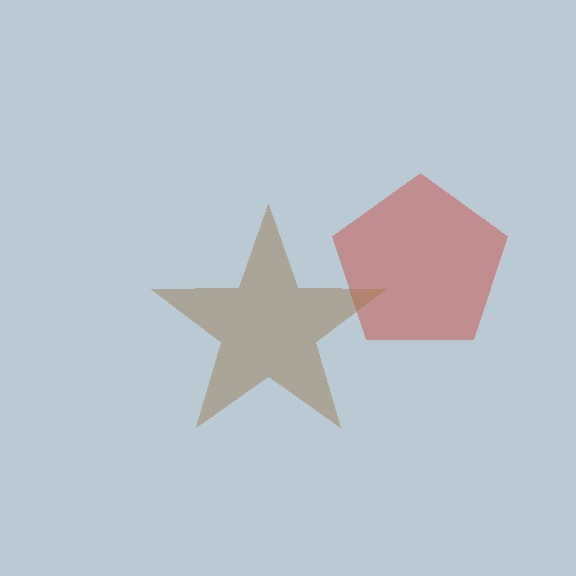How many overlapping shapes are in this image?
There are 2 overlapping shapes in the image.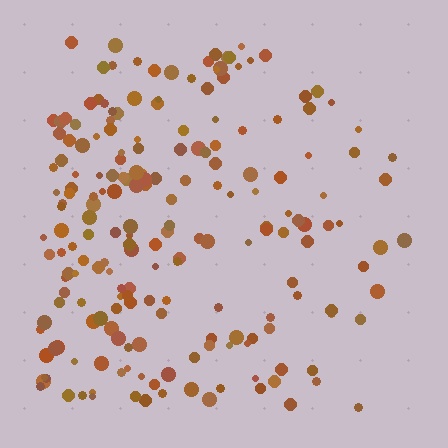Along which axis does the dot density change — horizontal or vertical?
Horizontal.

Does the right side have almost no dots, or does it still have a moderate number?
Still a moderate number, just noticeably fewer than the left.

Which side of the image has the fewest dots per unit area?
The right.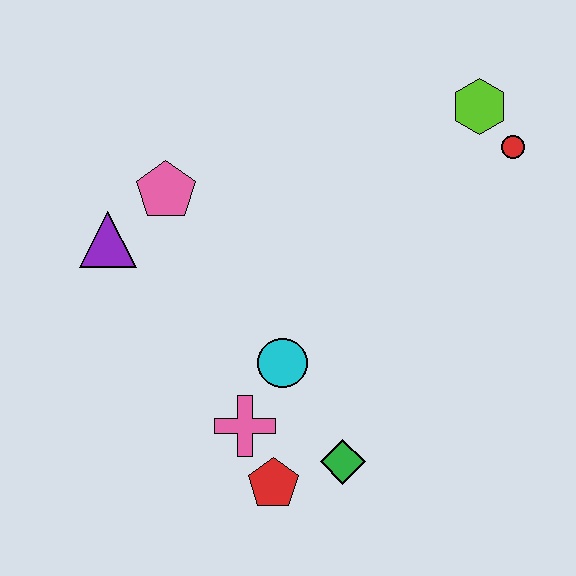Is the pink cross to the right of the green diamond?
No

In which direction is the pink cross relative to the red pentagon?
The pink cross is above the red pentagon.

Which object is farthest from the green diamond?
The lime hexagon is farthest from the green diamond.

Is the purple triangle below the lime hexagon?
Yes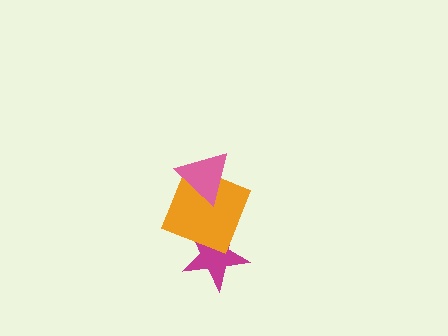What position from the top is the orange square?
The orange square is 2nd from the top.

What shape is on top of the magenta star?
The orange square is on top of the magenta star.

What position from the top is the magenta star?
The magenta star is 3rd from the top.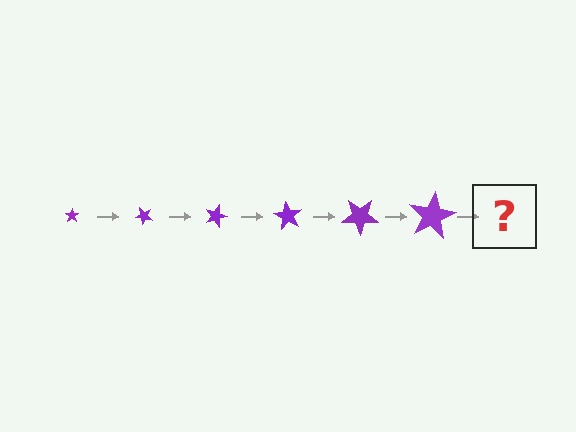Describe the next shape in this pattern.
It should be a star, larger than the previous one and rotated 270 degrees from the start.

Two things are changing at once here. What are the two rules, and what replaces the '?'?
The two rules are that the star grows larger each step and it rotates 45 degrees each step. The '?' should be a star, larger than the previous one and rotated 270 degrees from the start.